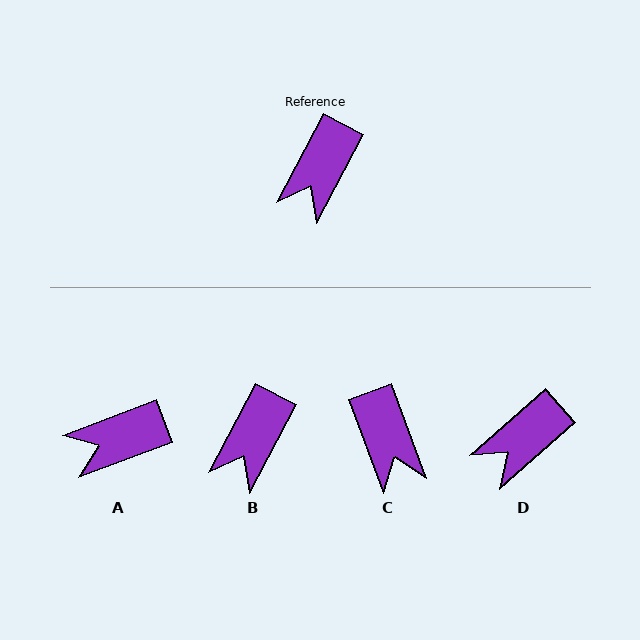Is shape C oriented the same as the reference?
No, it is off by about 48 degrees.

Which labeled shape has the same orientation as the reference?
B.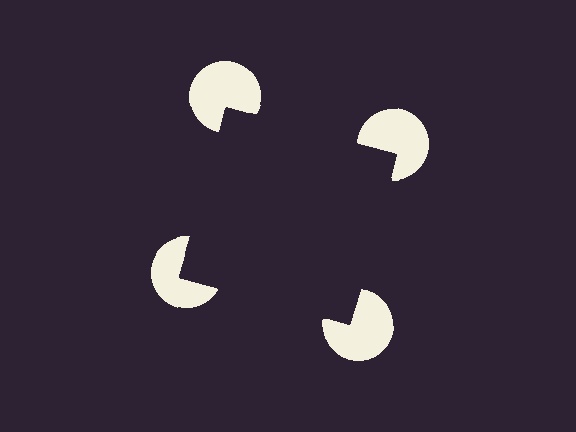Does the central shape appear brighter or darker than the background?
It typically appears slightly darker than the background, even though no actual brightness change is drawn.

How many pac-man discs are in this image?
There are 4 — one at each vertex of the illusory square.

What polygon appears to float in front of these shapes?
An illusory square — its edges are inferred from the aligned wedge cuts in the pac-man discs, not physically drawn.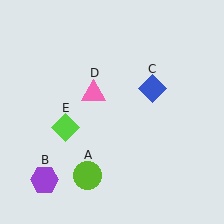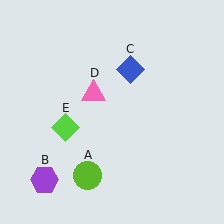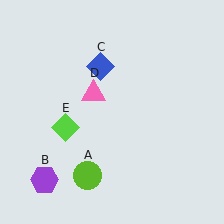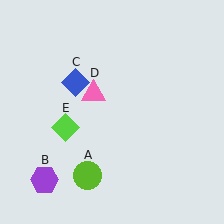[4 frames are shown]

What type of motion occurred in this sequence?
The blue diamond (object C) rotated counterclockwise around the center of the scene.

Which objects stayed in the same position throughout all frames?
Lime circle (object A) and purple hexagon (object B) and pink triangle (object D) and lime diamond (object E) remained stationary.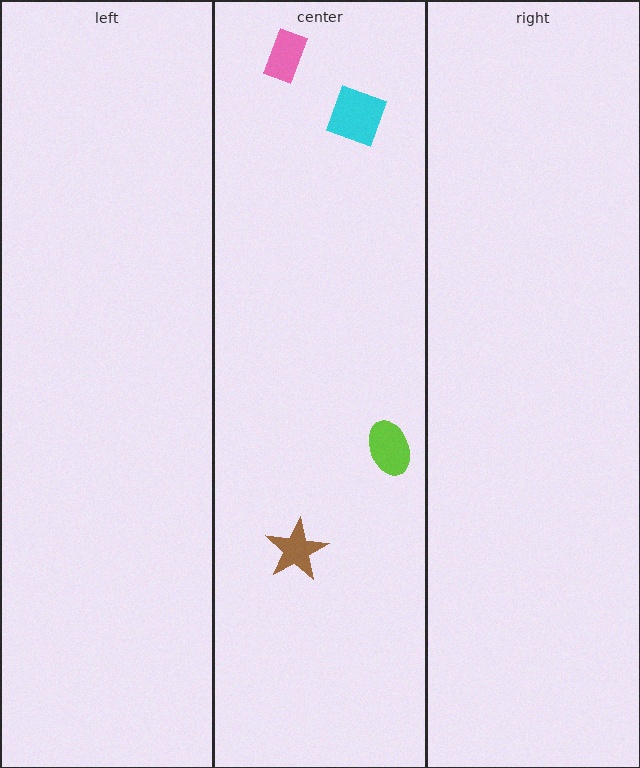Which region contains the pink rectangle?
The center region.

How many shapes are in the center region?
4.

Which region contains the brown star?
The center region.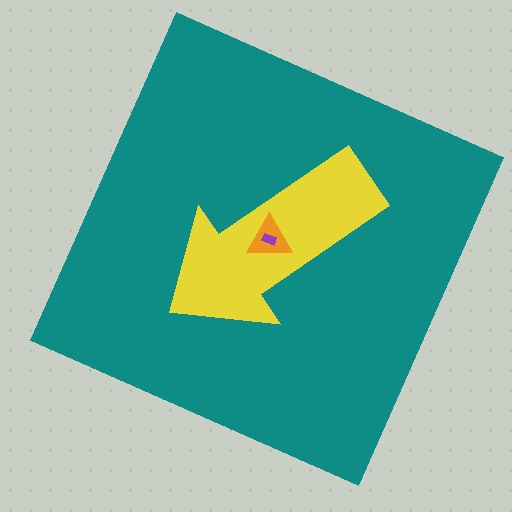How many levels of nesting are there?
4.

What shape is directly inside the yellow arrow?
The orange triangle.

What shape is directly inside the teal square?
The yellow arrow.